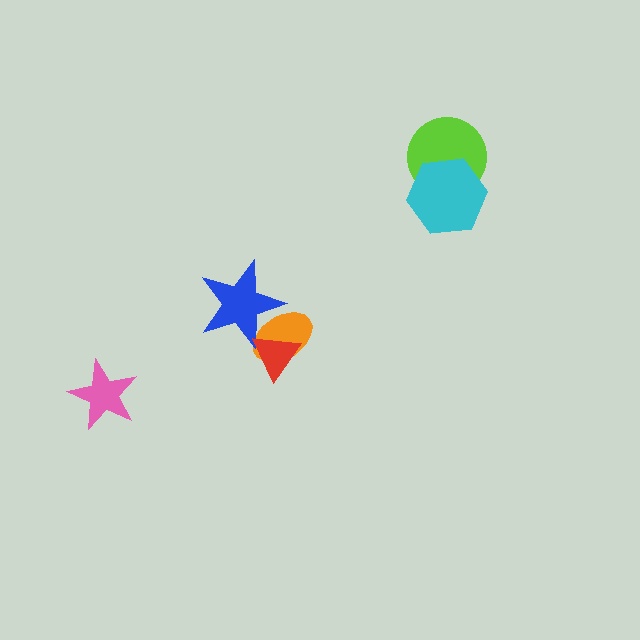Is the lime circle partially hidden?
Yes, it is partially covered by another shape.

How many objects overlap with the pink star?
0 objects overlap with the pink star.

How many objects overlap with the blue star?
2 objects overlap with the blue star.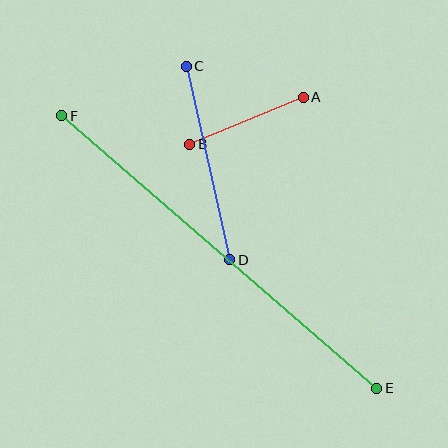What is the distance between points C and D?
The distance is approximately 198 pixels.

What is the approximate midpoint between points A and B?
The midpoint is at approximately (247, 121) pixels.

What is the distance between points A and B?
The distance is approximately 123 pixels.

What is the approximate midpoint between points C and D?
The midpoint is at approximately (208, 163) pixels.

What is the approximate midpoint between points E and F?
The midpoint is at approximately (219, 252) pixels.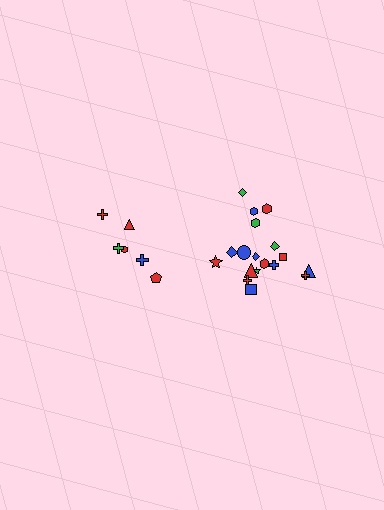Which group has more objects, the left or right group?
The right group.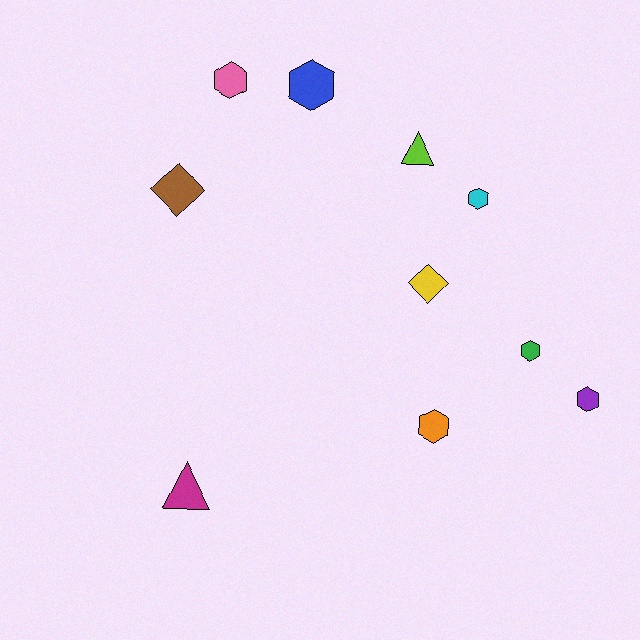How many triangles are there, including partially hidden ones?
There are 2 triangles.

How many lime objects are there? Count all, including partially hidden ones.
There is 1 lime object.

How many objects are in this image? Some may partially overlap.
There are 10 objects.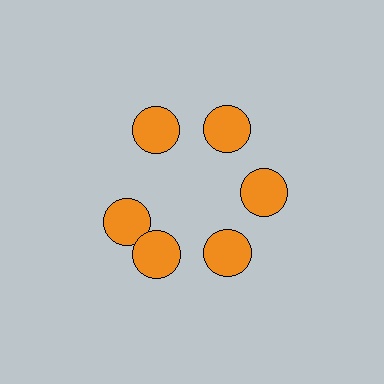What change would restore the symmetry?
The symmetry would be restored by rotating it back into even spacing with its neighbors so that all 6 circles sit at equal angles and equal distance from the center.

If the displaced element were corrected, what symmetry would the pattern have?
It would have 6-fold rotational symmetry — the pattern would map onto itself every 60 degrees.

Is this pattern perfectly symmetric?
No. The 6 orange circles are arranged in a ring, but one element near the 9 o'clock position is rotated out of alignment along the ring, breaking the 6-fold rotational symmetry.